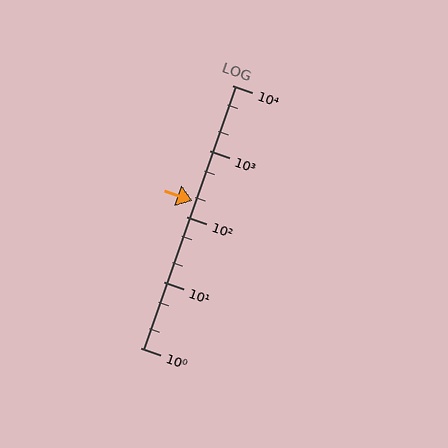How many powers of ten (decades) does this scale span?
The scale spans 4 decades, from 1 to 10000.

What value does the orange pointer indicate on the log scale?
The pointer indicates approximately 170.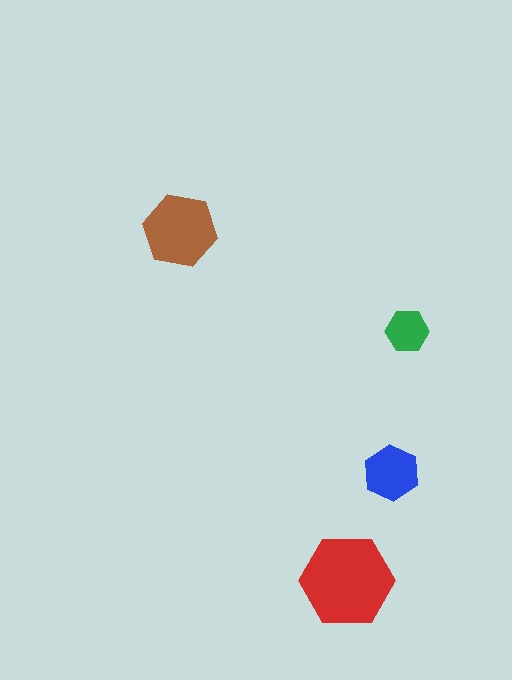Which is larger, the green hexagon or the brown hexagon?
The brown one.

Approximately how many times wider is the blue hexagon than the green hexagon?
About 1.5 times wider.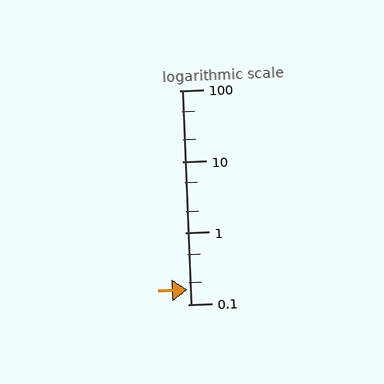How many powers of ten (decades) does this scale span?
The scale spans 3 decades, from 0.1 to 100.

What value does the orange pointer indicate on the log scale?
The pointer indicates approximately 0.16.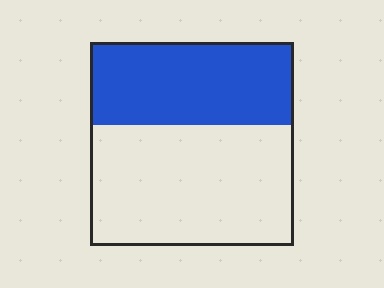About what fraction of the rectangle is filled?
About two fifths (2/5).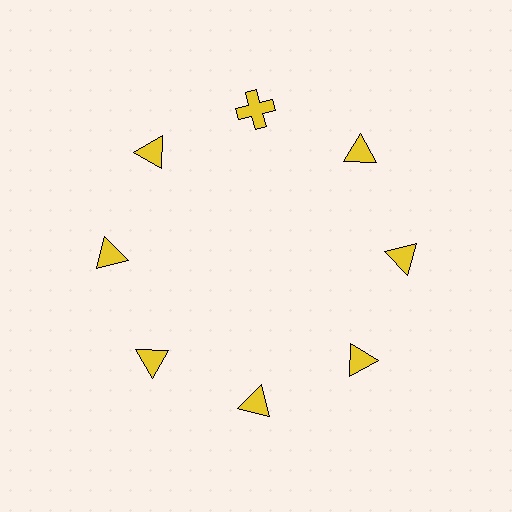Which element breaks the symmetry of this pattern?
The yellow cross at roughly the 12 o'clock position breaks the symmetry. All other shapes are yellow triangles.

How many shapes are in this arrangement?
There are 8 shapes arranged in a ring pattern.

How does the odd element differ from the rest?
It has a different shape: cross instead of triangle.